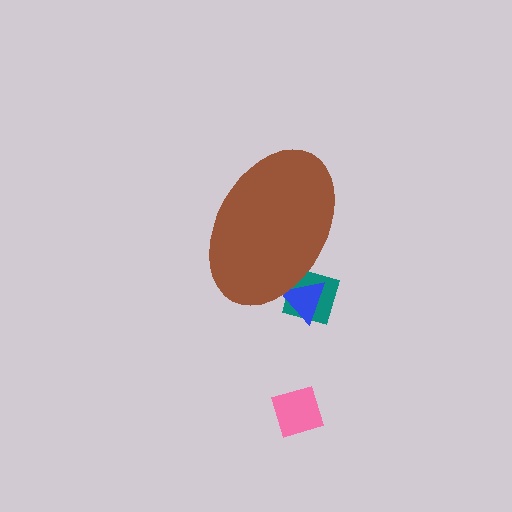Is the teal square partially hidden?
Yes, the teal square is partially hidden behind the brown ellipse.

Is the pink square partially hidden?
No, the pink square is fully visible.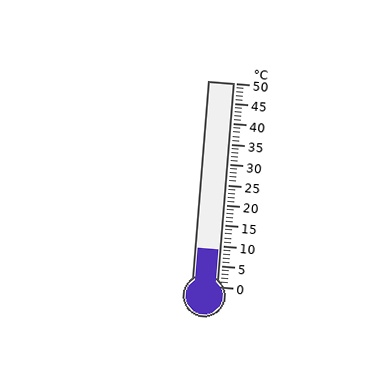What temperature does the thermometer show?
The thermometer shows approximately 9°C.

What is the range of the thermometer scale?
The thermometer scale ranges from 0°C to 50°C.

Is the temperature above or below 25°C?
The temperature is below 25°C.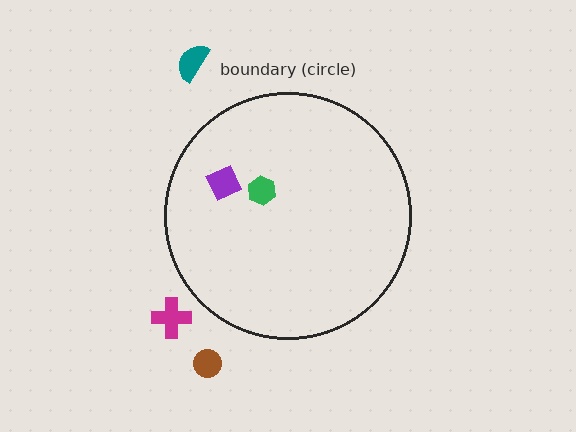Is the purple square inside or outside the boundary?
Inside.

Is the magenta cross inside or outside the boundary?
Outside.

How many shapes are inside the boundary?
2 inside, 3 outside.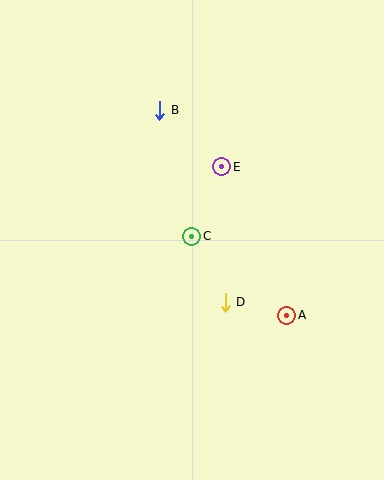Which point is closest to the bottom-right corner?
Point A is closest to the bottom-right corner.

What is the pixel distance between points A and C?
The distance between A and C is 124 pixels.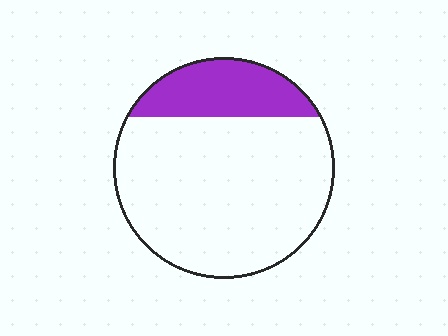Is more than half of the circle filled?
No.